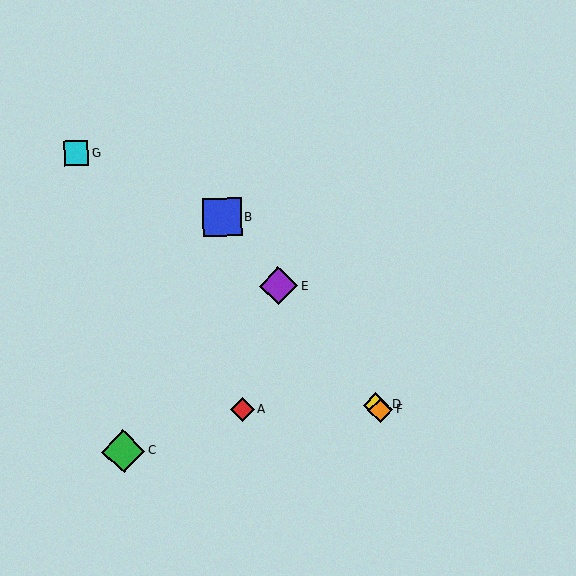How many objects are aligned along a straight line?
4 objects (B, D, E, F) are aligned along a straight line.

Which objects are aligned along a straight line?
Objects B, D, E, F are aligned along a straight line.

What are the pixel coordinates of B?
Object B is at (222, 217).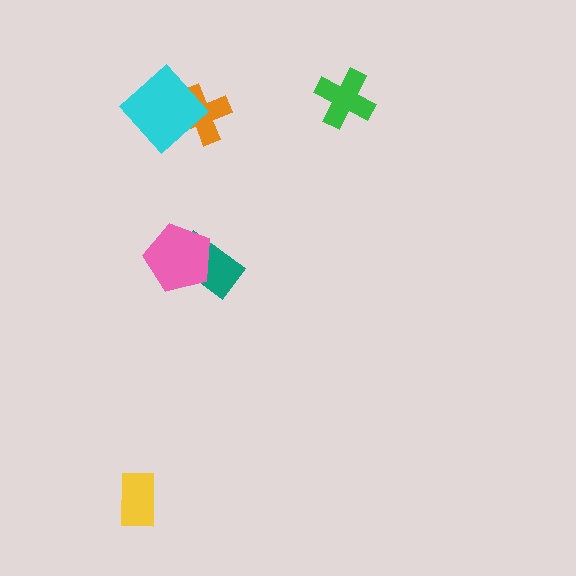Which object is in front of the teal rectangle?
The pink pentagon is in front of the teal rectangle.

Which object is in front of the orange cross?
The cyan diamond is in front of the orange cross.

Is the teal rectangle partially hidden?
Yes, it is partially covered by another shape.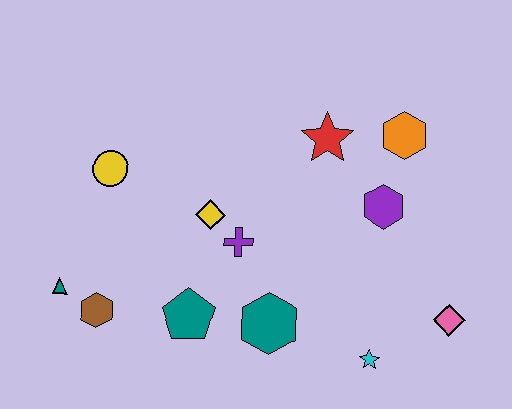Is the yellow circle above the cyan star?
Yes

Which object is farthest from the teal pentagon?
The orange hexagon is farthest from the teal pentagon.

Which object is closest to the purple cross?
The yellow diamond is closest to the purple cross.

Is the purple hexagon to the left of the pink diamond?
Yes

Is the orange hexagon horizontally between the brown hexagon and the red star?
No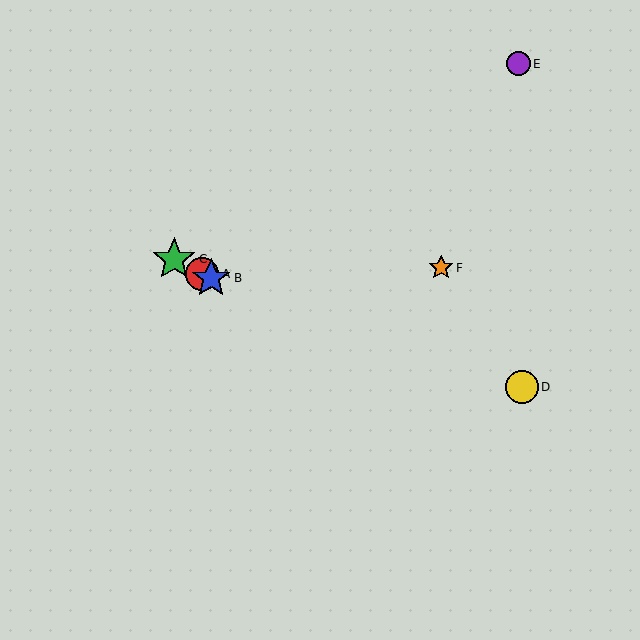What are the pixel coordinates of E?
Object E is at (518, 64).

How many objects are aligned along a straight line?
3 objects (A, B, C) are aligned along a straight line.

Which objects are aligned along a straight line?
Objects A, B, C are aligned along a straight line.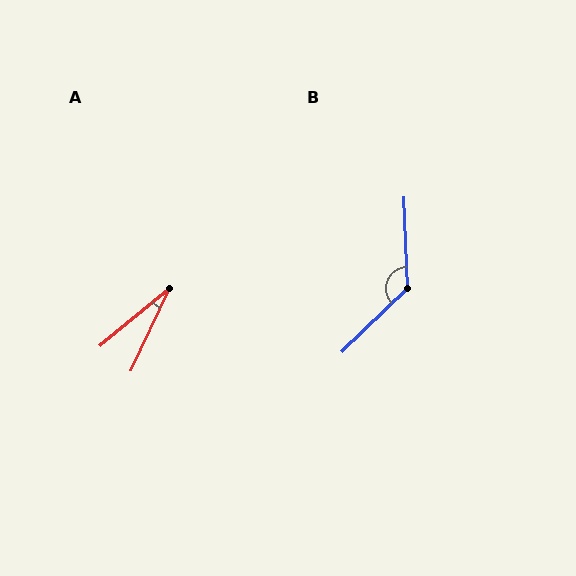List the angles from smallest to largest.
A (26°), B (132°).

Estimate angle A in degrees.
Approximately 26 degrees.